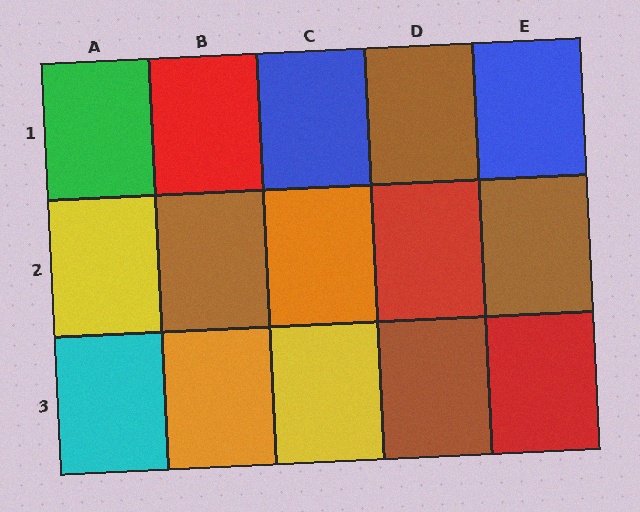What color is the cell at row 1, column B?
Red.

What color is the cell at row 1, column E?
Blue.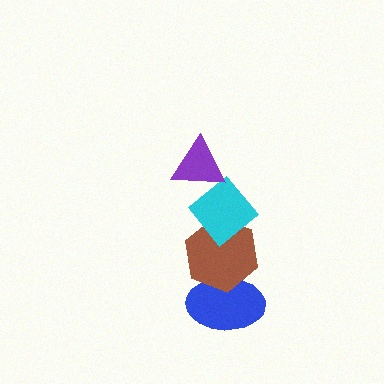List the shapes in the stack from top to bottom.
From top to bottom: the purple triangle, the cyan diamond, the brown hexagon, the blue ellipse.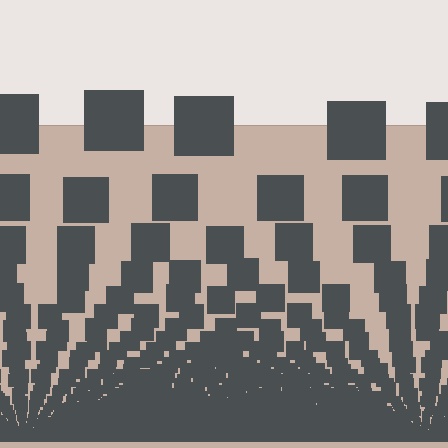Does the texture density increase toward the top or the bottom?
Density increases toward the bottom.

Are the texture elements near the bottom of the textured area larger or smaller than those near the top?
Smaller. The gradient is inverted — elements near the bottom are smaller and denser.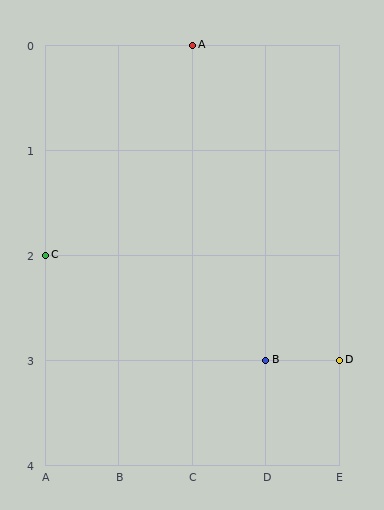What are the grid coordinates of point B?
Point B is at grid coordinates (D, 3).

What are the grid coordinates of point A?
Point A is at grid coordinates (C, 0).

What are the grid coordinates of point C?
Point C is at grid coordinates (A, 2).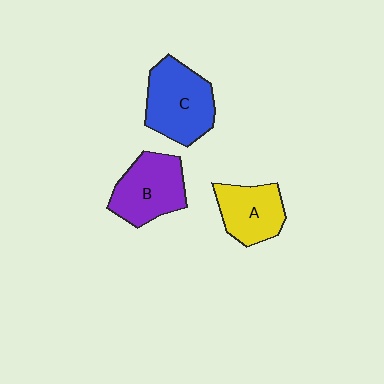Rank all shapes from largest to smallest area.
From largest to smallest: C (blue), B (purple), A (yellow).